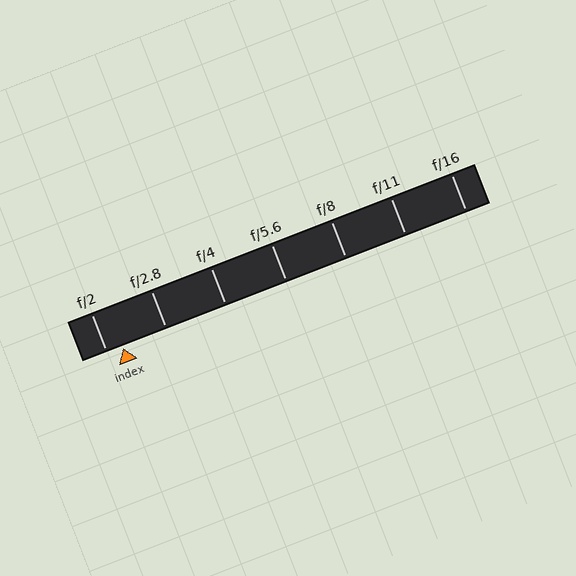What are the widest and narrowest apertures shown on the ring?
The widest aperture shown is f/2 and the narrowest is f/16.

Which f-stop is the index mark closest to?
The index mark is closest to f/2.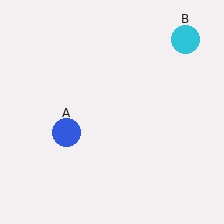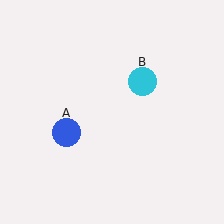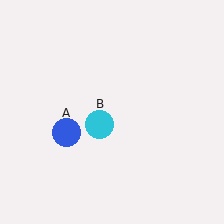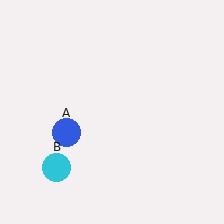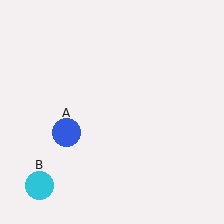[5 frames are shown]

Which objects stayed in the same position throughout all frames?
Blue circle (object A) remained stationary.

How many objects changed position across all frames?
1 object changed position: cyan circle (object B).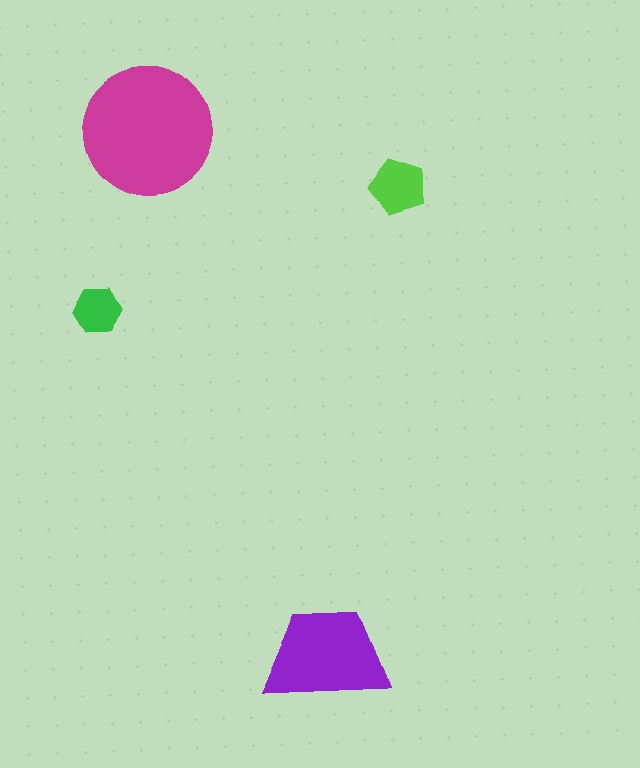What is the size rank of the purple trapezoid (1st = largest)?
2nd.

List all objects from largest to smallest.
The magenta circle, the purple trapezoid, the lime pentagon, the green hexagon.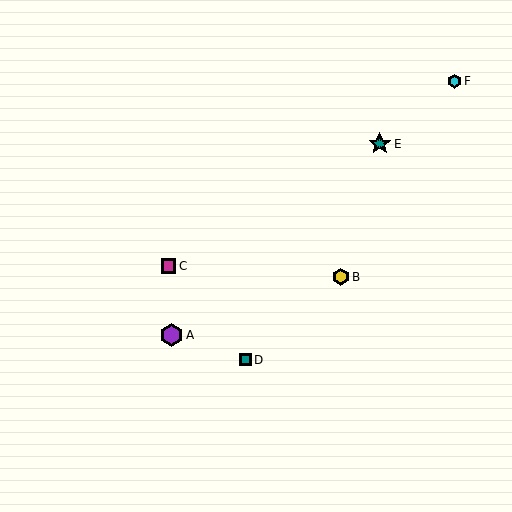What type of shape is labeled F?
Shape F is a cyan hexagon.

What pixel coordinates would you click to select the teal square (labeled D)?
Click at (245, 360) to select the teal square D.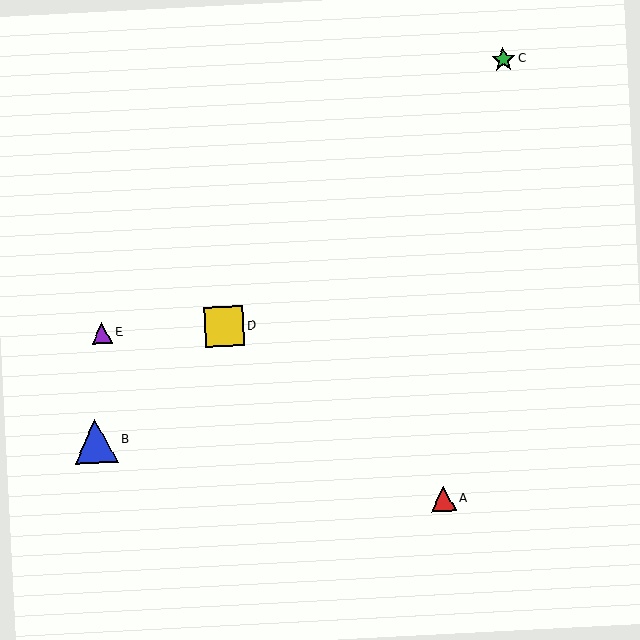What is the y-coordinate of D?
Object D is at y≈327.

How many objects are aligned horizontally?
2 objects (D, E) are aligned horizontally.